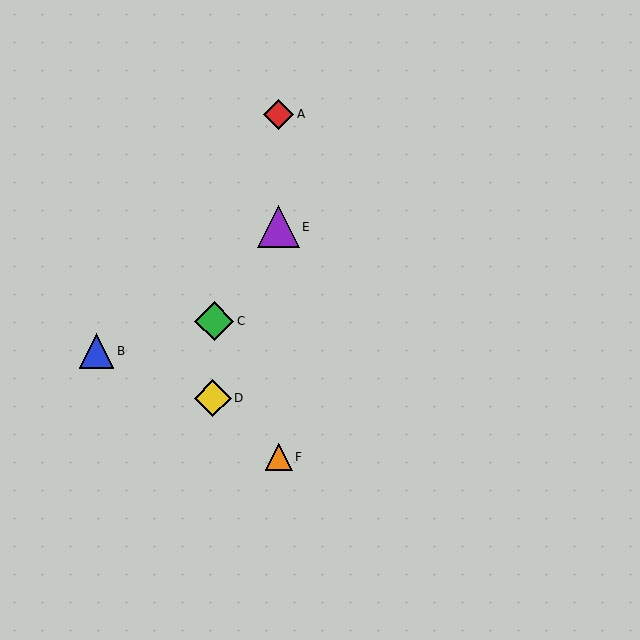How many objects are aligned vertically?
3 objects (A, E, F) are aligned vertically.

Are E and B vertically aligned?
No, E is at x≈279 and B is at x≈97.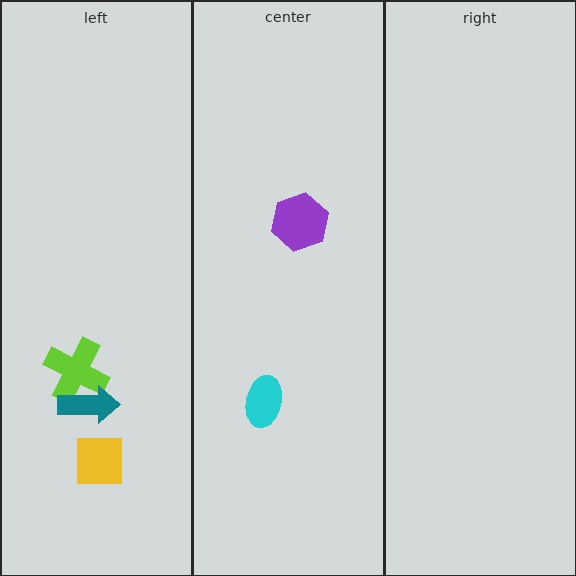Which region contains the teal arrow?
The left region.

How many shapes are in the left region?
3.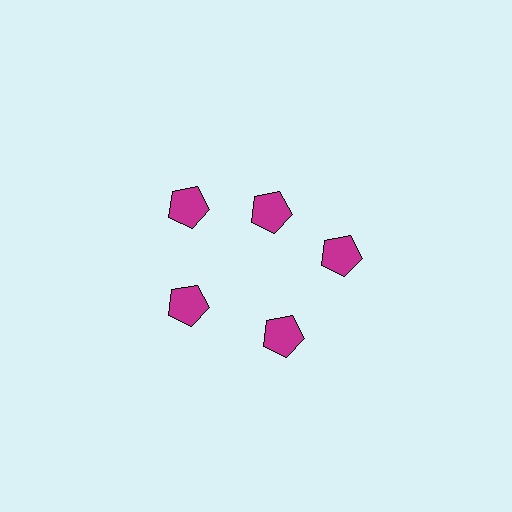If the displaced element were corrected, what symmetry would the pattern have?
It would have 5-fold rotational symmetry — the pattern would map onto itself every 72 degrees.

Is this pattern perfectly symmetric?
No. The 5 magenta pentagons are arranged in a ring, but one element near the 1 o'clock position is pulled inward toward the center, breaking the 5-fold rotational symmetry.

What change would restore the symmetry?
The symmetry would be restored by moving it outward, back onto the ring so that all 5 pentagons sit at equal angles and equal distance from the center.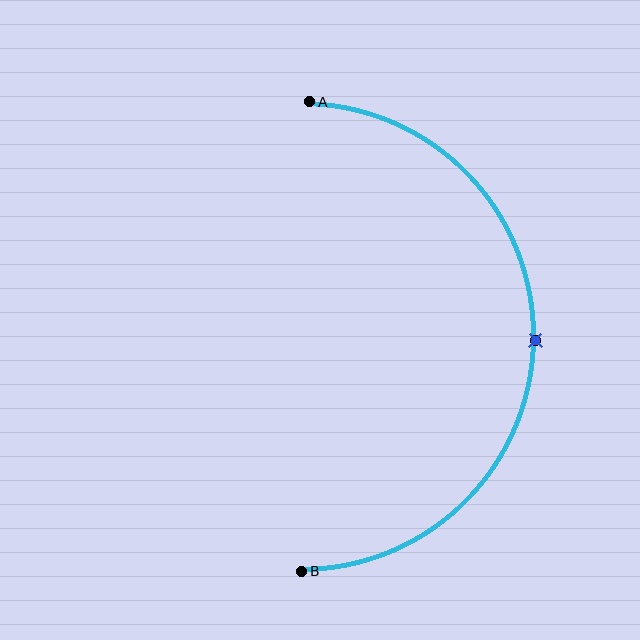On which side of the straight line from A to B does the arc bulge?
The arc bulges to the right of the straight line connecting A and B.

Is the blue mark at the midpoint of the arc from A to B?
Yes. The blue mark lies on the arc at equal arc-length from both A and B — it is the arc midpoint.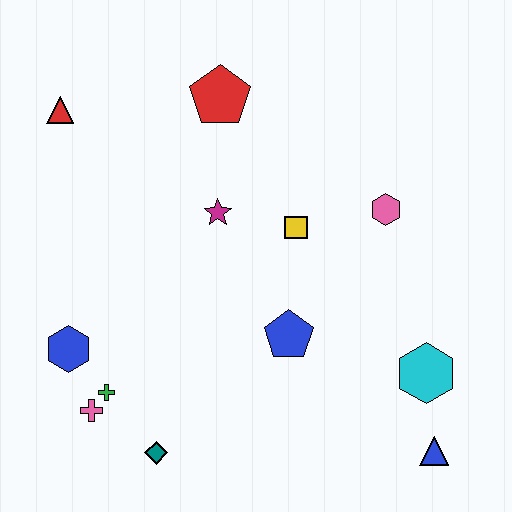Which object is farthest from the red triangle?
The blue triangle is farthest from the red triangle.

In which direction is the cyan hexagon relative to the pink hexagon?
The cyan hexagon is below the pink hexagon.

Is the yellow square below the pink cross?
No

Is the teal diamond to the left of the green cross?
No